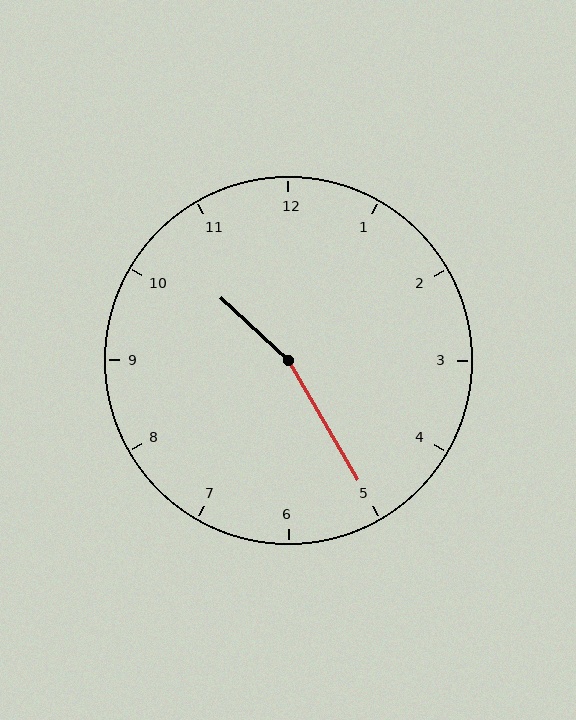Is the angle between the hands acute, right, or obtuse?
It is obtuse.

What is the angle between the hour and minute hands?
Approximately 162 degrees.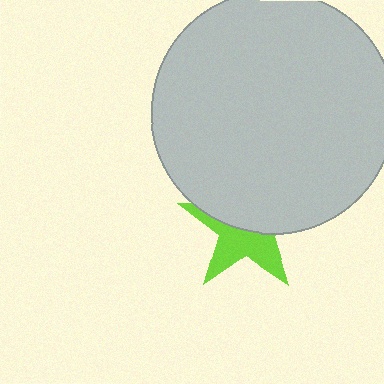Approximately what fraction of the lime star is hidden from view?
Roughly 53% of the lime star is hidden behind the light gray circle.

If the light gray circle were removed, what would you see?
You would see the complete lime star.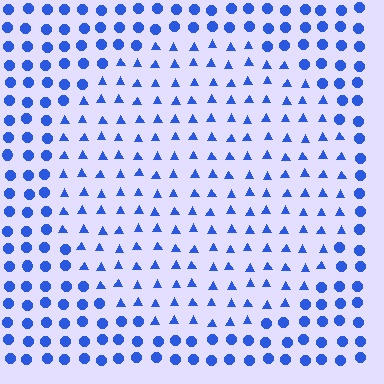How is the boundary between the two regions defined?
The boundary is defined by a change in element shape: triangles inside vs. circles outside. All elements share the same color and spacing.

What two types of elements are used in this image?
The image uses triangles inside the circle region and circles outside it.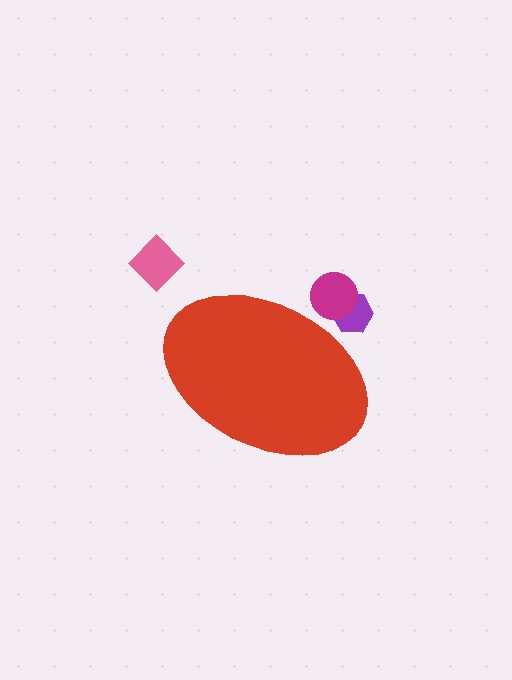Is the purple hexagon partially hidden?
Yes, the purple hexagon is partially hidden behind the red ellipse.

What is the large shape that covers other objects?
A red ellipse.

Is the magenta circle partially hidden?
Yes, the magenta circle is partially hidden behind the red ellipse.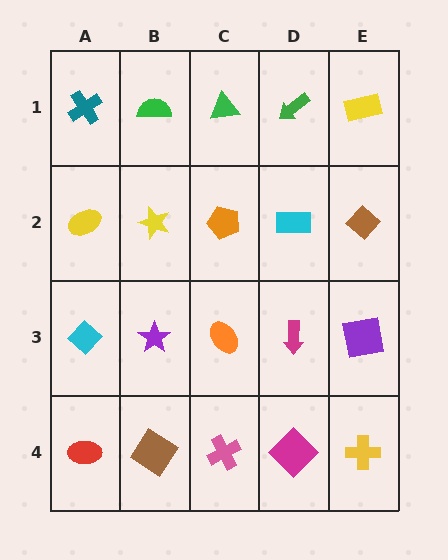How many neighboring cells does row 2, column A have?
3.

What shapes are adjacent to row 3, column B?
A yellow star (row 2, column B), a brown diamond (row 4, column B), a cyan diamond (row 3, column A), an orange ellipse (row 3, column C).